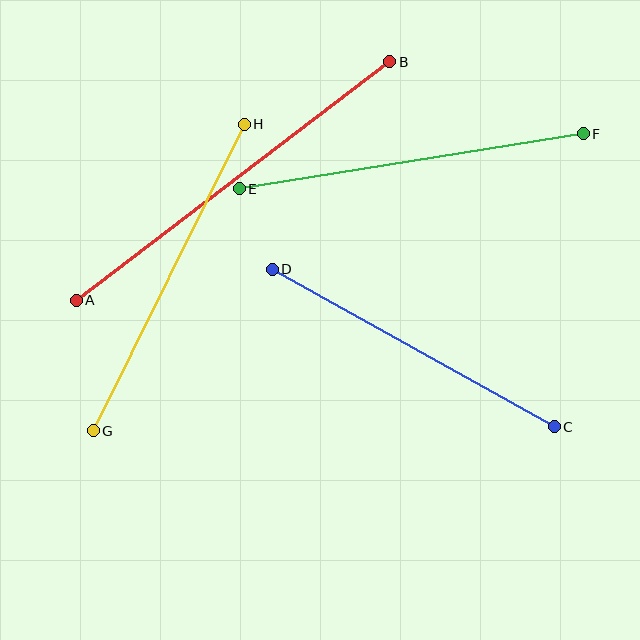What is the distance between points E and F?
The distance is approximately 348 pixels.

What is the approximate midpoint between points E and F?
The midpoint is at approximately (411, 161) pixels.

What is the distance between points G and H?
The distance is approximately 342 pixels.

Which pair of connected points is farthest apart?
Points A and B are farthest apart.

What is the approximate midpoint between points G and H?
The midpoint is at approximately (169, 277) pixels.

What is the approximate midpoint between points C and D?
The midpoint is at approximately (413, 348) pixels.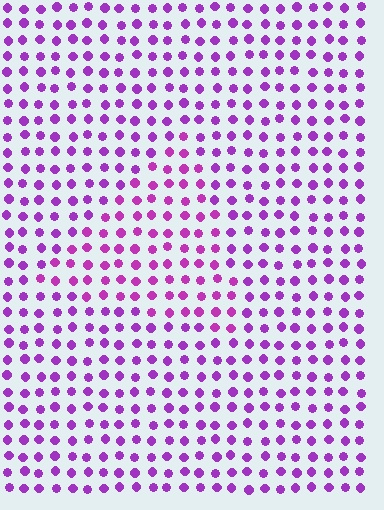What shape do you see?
I see a triangle.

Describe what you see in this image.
The image is filled with small purple elements in a uniform arrangement. A triangle-shaped region is visible where the elements are tinted to a slightly different hue, forming a subtle color boundary.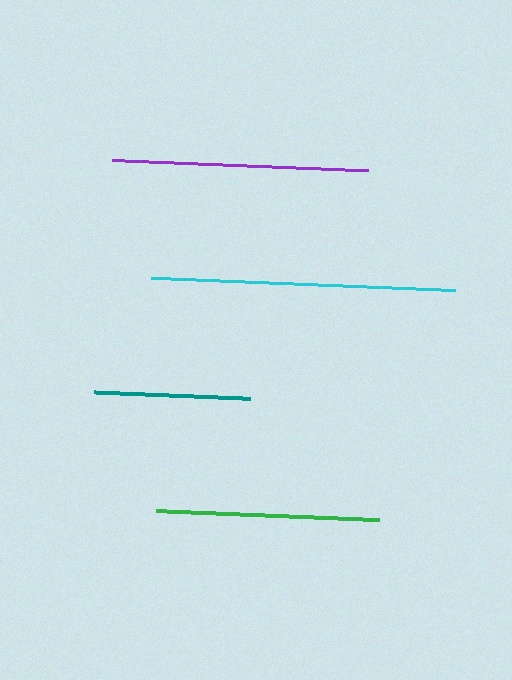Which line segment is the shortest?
The teal line is the shortest at approximately 156 pixels.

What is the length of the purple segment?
The purple segment is approximately 256 pixels long.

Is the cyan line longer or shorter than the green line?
The cyan line is longer than the green line.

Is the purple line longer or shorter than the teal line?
The purple line is longer than the teal line.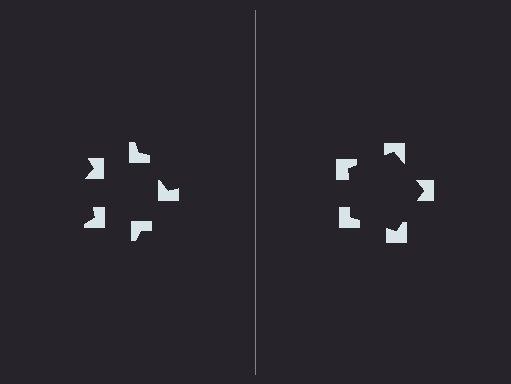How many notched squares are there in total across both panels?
10 — 5 on each side.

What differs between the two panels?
The notched squares are positioned identically on both sides; only the wedge orientations differ. On the right they align to a pentagon; on the left they are misaligned.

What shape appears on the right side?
An illusory pentagon.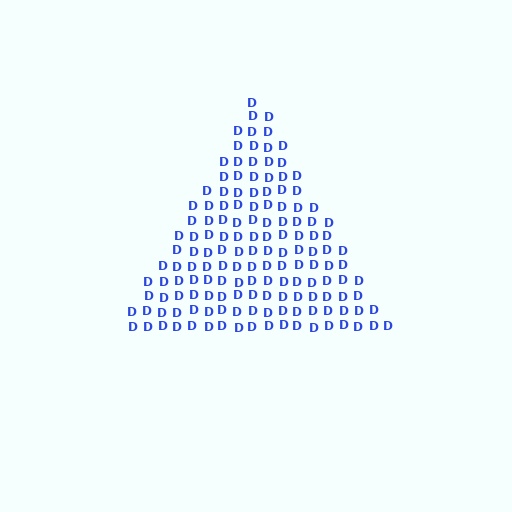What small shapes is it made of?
It is made of small letter D's.